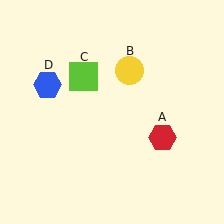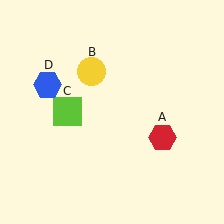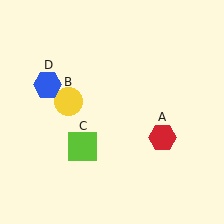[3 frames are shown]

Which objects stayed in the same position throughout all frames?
Red hexagon (object A) and blue hexagon (object D) remained stationary.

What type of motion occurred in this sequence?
The yellow circle (object B), lime square (object C) rotated counterclockwise around the center of the scene.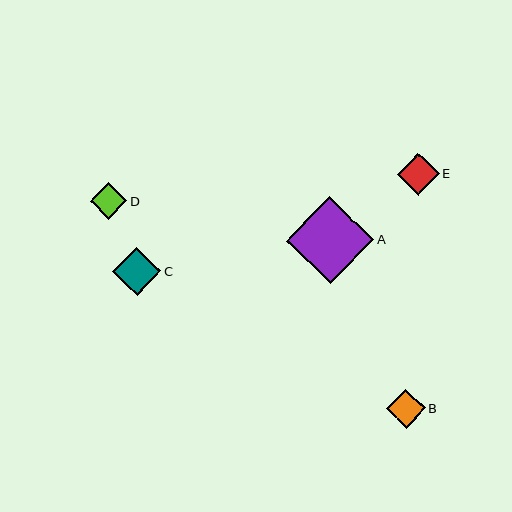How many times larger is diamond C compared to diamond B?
Diamond C is approximately 1.2 times the size of diamond B.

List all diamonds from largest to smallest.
From largest to smallest: A, C, E, B, D.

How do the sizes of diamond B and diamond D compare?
Diamond B and diamond D are approximately the same size.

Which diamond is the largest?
Diamond A is the largest with a size of approximately 87 pixels.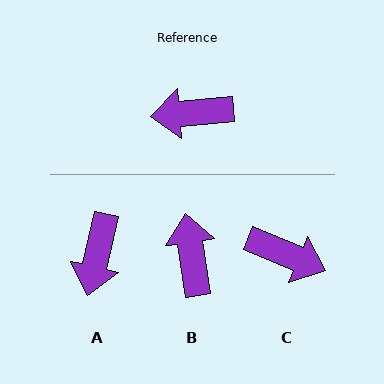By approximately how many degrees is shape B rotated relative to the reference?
Approximately 87 degrees clockwise.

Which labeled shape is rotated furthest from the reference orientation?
C, about 152 degrees away.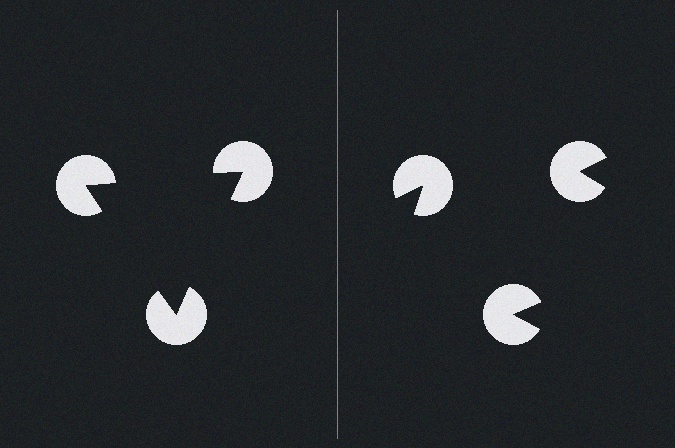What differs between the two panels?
The pac-man discs are positioned identically on both sides; only the wedge orientations differ. On the left they align to a triangle; on the right they are misaligned.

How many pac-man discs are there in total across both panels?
6 — 3 on each side.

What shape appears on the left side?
An illusory triangle.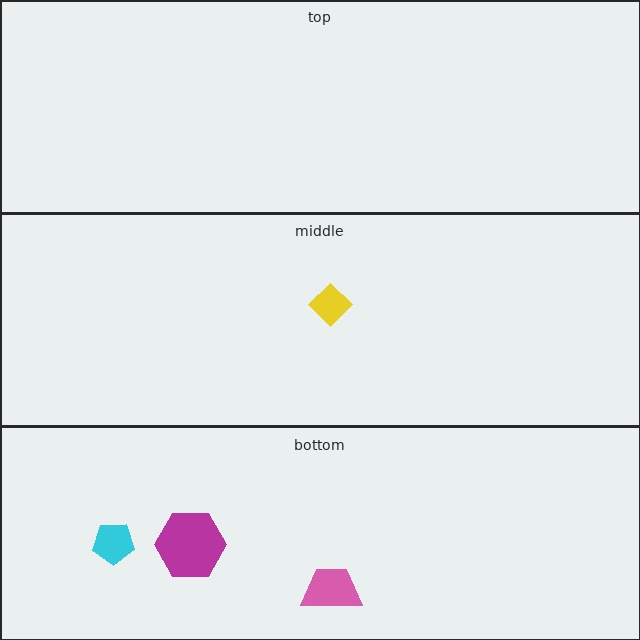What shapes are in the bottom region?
The pink trapezoid, the magenta hexagon, the cyan pentagon.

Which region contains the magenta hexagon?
The bottom region.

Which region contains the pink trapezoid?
The bottom region.